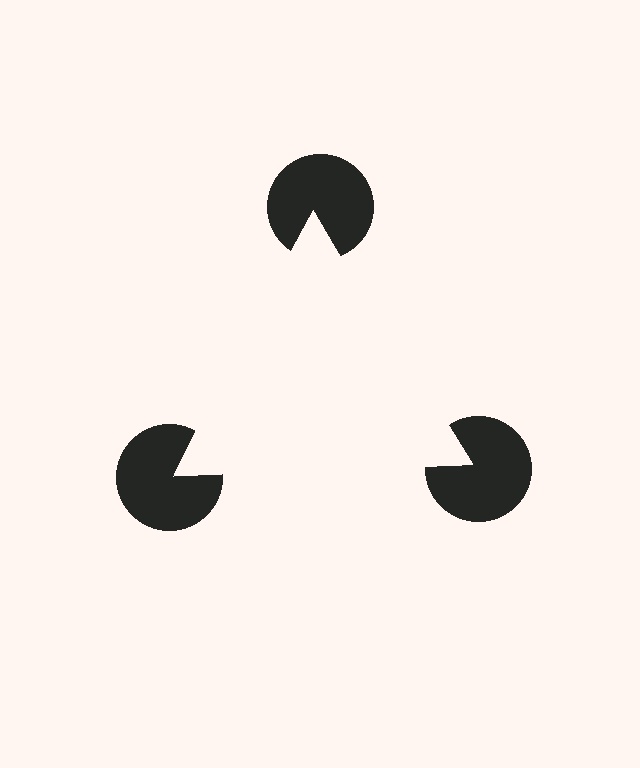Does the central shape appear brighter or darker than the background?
It typically appears slightly brighter than the background, even though no actual brightness change is drawn.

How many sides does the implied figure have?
3 sides.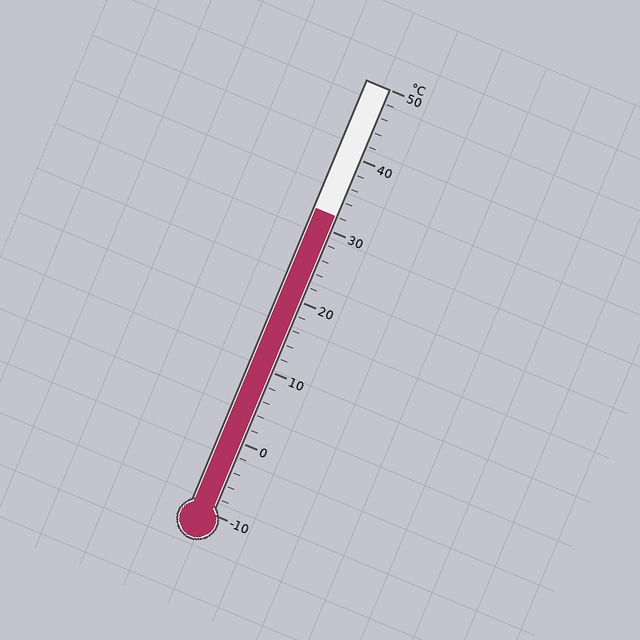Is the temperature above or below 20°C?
The temperature is above 20°C.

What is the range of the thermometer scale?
The thermometer scale ranges from -10°C to 50°C.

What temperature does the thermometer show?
The thermometer shows approximately 32°C.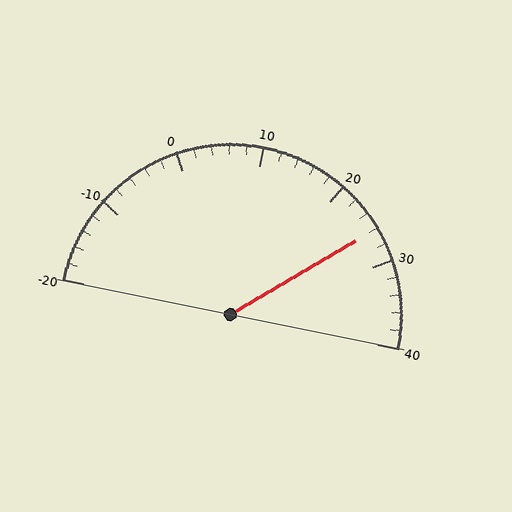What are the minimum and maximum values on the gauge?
The gauge ranges from -20 to 40.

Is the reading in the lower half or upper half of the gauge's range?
The reading is in the upper half of the range (-20 to 40).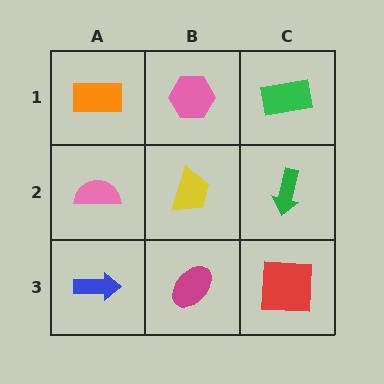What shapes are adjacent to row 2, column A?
An orange rectangle (row 1, column A), a blue arrow (row 3, column A), a yellow trapezoid (row 2, column B).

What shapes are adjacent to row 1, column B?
A yellow trapezoid (row 2, column B), an orange rectangle (row 1, column A), a green rectangle (row 1, column C).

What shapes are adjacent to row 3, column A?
A pink semicircle (row 2, column A), a magenta ellipse (row 3, column B).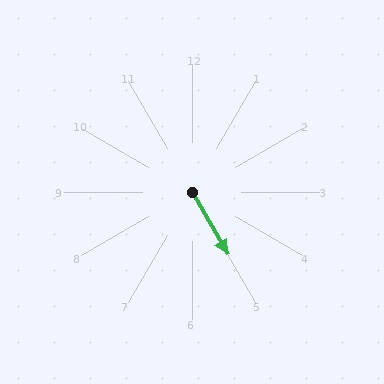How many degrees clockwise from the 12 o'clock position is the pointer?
Approximately 150 degrees.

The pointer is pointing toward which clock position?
Roughly 5 o'clock.